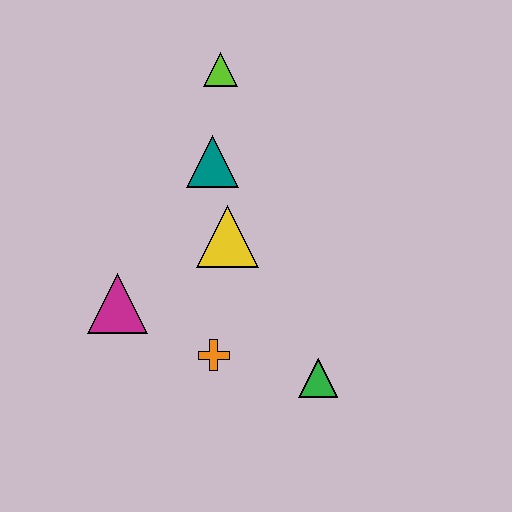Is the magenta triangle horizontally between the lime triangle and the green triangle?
No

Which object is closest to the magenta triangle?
The orange cross is closest to the magenta triangle.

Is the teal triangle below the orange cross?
No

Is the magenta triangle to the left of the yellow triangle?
Yes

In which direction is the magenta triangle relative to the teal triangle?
The magenta triangle is below the teal triangle.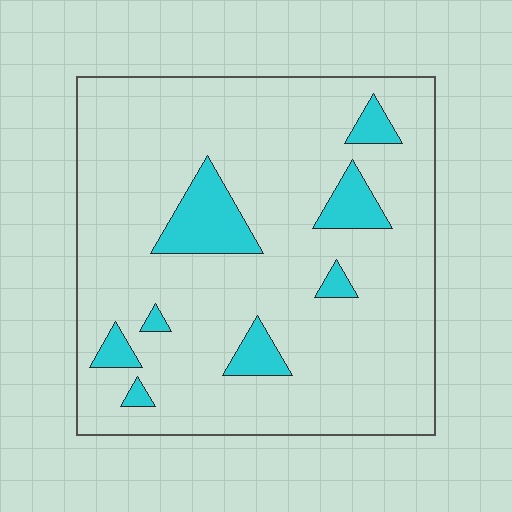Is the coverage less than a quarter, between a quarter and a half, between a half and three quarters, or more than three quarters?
Less than a quarter.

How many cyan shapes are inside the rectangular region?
8.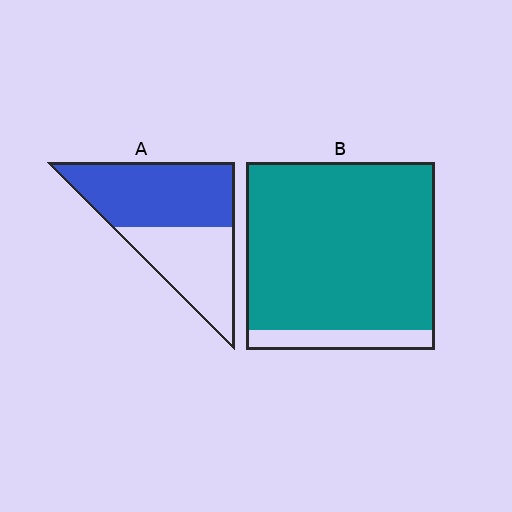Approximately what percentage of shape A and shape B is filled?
A is approximately 55% and B is approximately 90%.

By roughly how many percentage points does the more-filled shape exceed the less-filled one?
By roughly 30 percentage points (B over A).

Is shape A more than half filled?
Yes.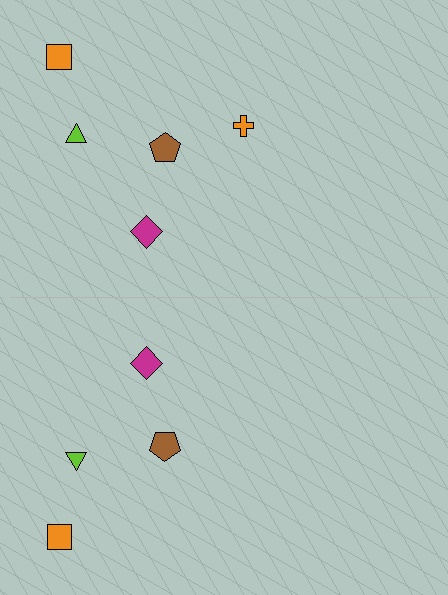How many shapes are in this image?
There are 9 shapes in this image.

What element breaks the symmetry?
A orange cross is missing from the bottom side.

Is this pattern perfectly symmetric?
No, the pattern is not perfectly symmetric. A orange cross is missing from the bottom side.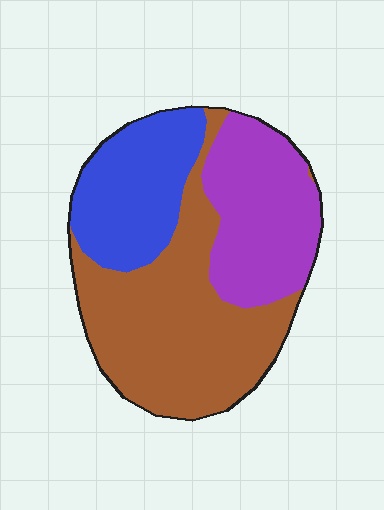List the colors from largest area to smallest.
From largest to smallest: brown, purple, blue.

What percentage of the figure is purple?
Purple takes up about one quarter (1/4) of the figure.